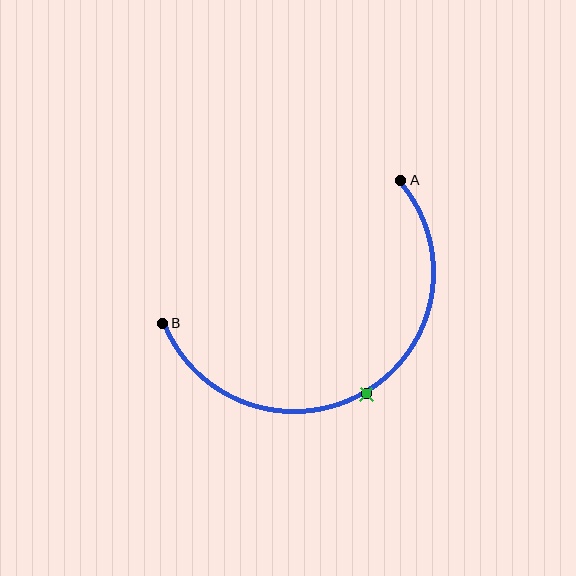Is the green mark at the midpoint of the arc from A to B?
Yes. The green mark lies on the arc at equal arc-length from both A and B — it is the arc midpoint.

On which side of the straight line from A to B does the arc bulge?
The arc bulges below the straight line connecting A and B.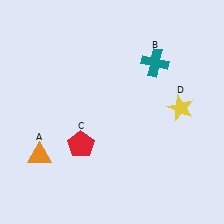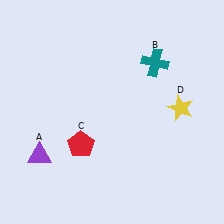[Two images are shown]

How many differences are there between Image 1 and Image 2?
There is 1 difference between the two images.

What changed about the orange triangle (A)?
In Image 1, A is orange. In Image 2, it changed to purple.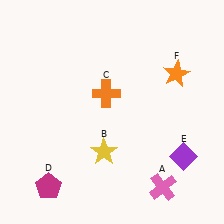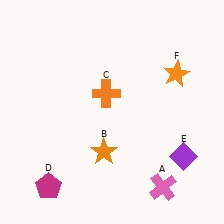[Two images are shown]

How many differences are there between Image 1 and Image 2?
There is 1 difference between the two images.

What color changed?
The star (B) changed from yellow in Image 1 to orange in Image 2.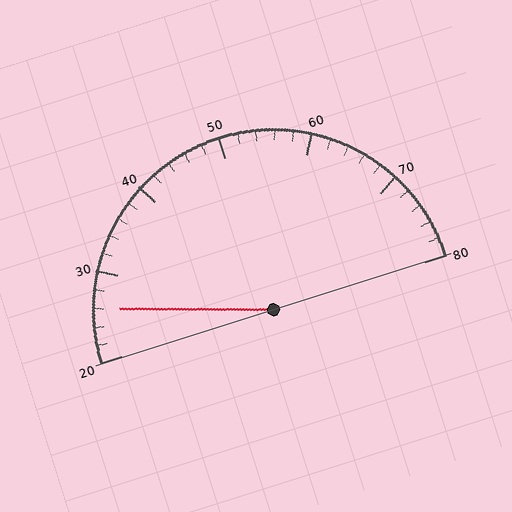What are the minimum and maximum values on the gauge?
The gauge ranges from 20 to 80.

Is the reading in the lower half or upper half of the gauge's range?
The reading is in the lower half of the range (20 to 80).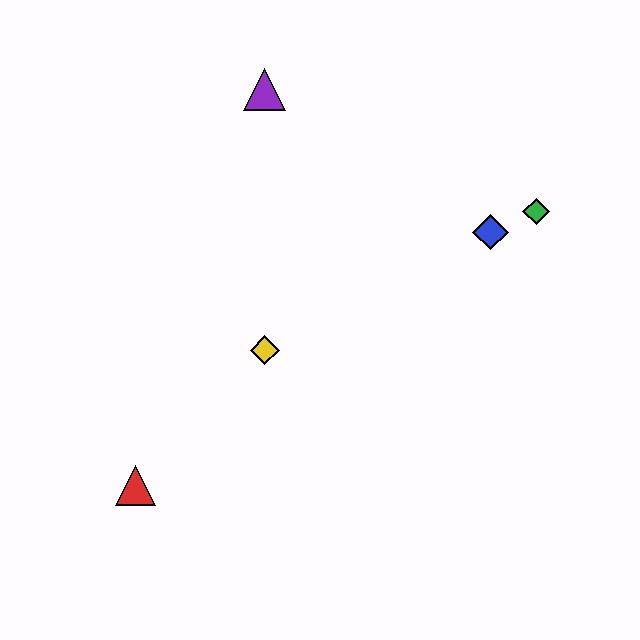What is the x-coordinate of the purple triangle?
The purple triangle is at x≈265.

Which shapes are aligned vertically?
The yellow diamond, the purple triangle are aligned vertically.